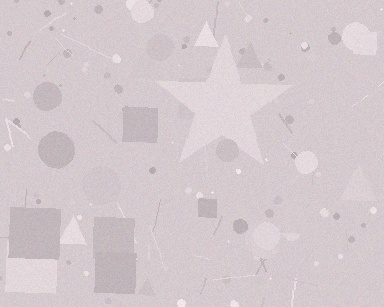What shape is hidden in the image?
A star is hidden in the image.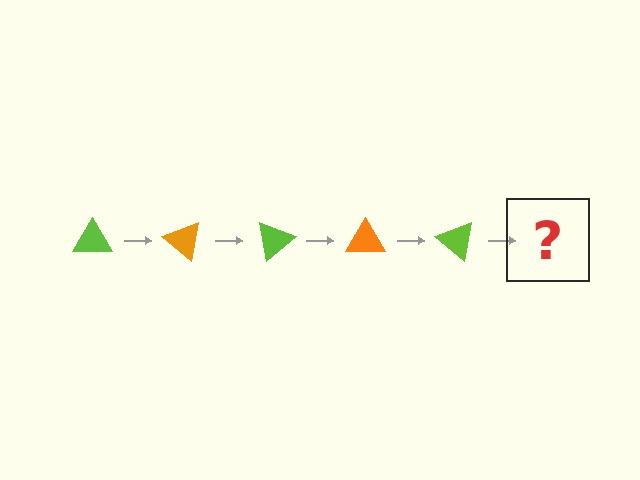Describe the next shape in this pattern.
It should be an orange triangle, rotated 200 degrees from the start.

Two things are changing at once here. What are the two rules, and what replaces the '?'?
The two rules are that it rotates 40 degrees each step and the color cycles through lime and orange. The '?' should be an orange triangle, rotated 200 degrees from the start.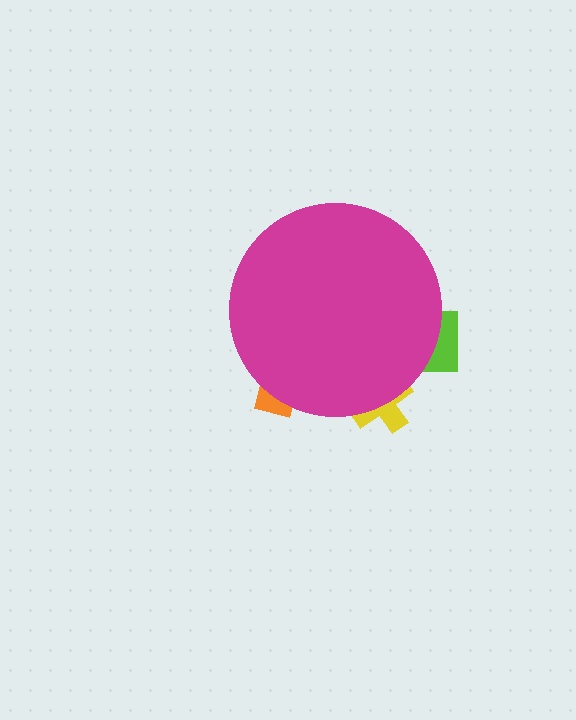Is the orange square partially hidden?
Yes, the orange square is partially hidden behind the magenta circle.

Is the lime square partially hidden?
Yes, the lime square is partially hidden behind the magenta circle.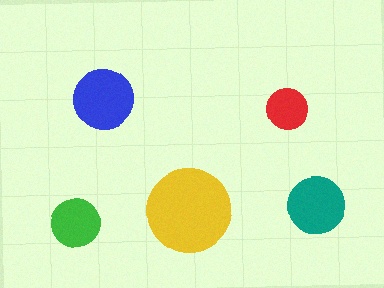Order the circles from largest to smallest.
the yellow one, the blue one, the teal one, the green one, the red one.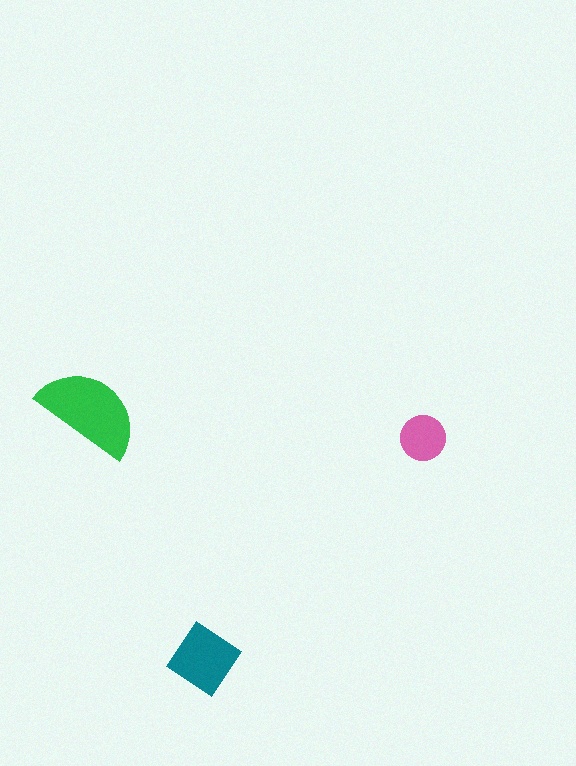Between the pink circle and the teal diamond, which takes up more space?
The teal diamond.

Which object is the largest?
The green semicircle.